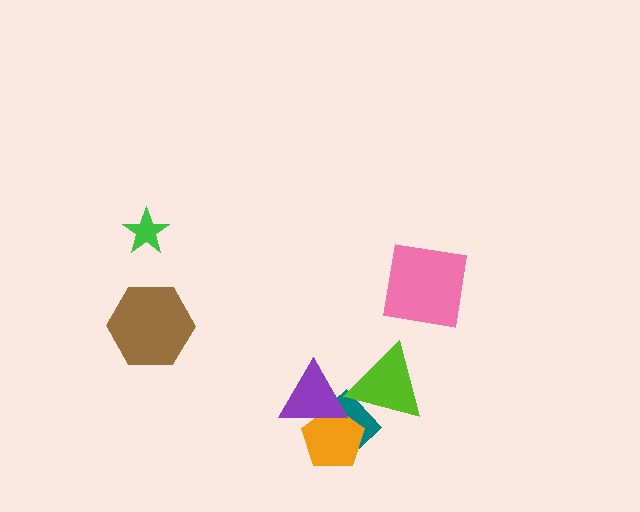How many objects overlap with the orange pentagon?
2 objects overlap with the orange pentagon.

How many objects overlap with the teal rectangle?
3 objects overlap with the teal rectangle.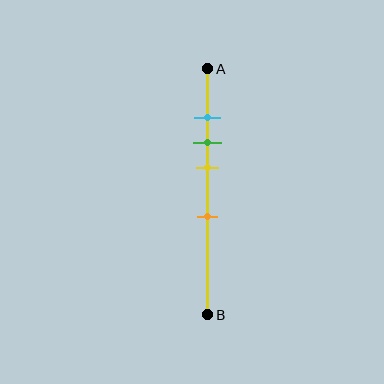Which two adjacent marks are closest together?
The cyan and green marks are the closest adjacent pair.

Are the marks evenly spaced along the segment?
No, the marks are not evenly spaced.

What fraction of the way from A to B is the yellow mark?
The yellow mark is approximately 40% (0.4) of the way from A to B.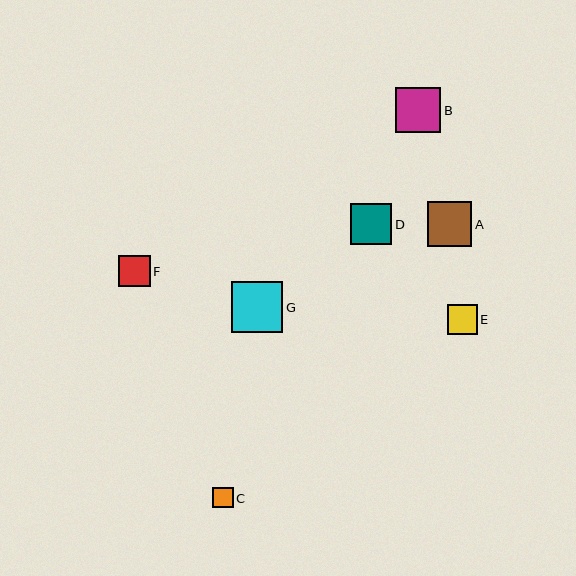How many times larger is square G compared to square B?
Square G is approximately 1.1 times the size of square B.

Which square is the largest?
Square G is the largest with a size of approximately 51 pixels.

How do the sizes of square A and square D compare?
Square A and square D are approximately the same size.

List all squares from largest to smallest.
From largest to smallest: G, B, A, D, F, E, C.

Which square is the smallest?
Square C is the smallest with a size of approximately 21 pixels.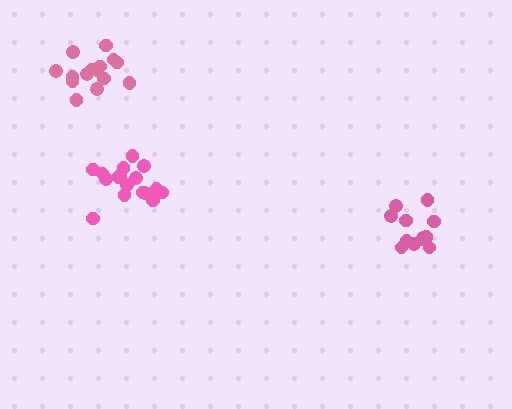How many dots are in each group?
Group 1: 15 dots, Group 2: 13 dots, Group 3: 17 dots (45 total).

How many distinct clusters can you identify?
There are 3 distinct clusters.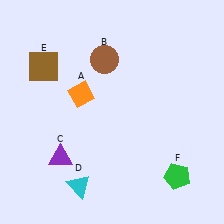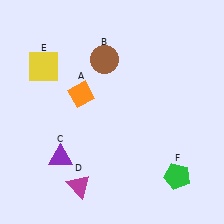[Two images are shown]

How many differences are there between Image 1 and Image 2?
There are 2 differences between the two images.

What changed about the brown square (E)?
In Image 1, E is brown. In Image 2, it changed to yellow.